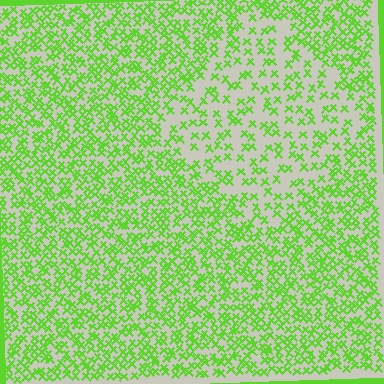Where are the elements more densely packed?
The elements are more densely packed outside the diamond boundary.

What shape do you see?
I see a diamond.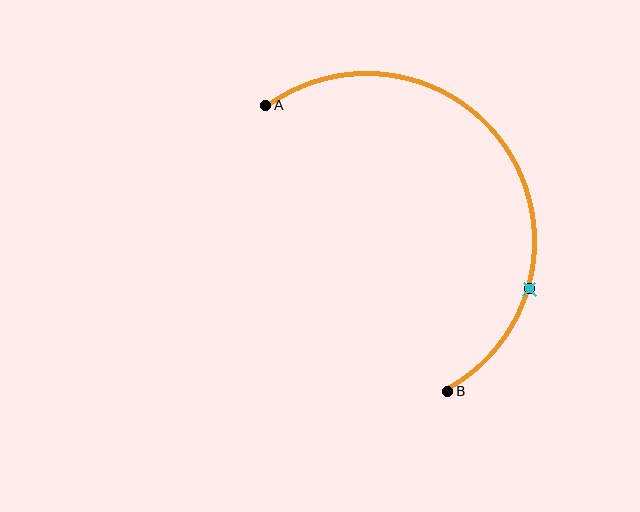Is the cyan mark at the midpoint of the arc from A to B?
No. The cyan mark lies on the arc but is closer to endpoint B. The arc midpoint would be at the point on the curve equidistant along the arc from both A and B.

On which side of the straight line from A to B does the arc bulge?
The arc bulges to the right of the straight line connecting A and B.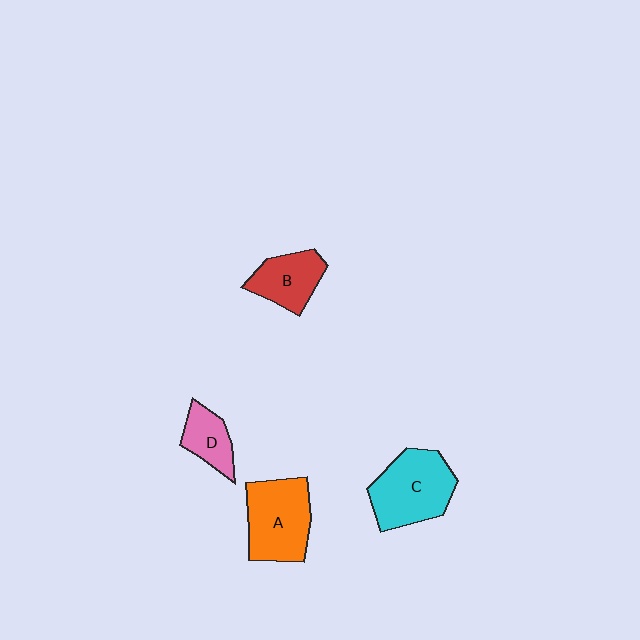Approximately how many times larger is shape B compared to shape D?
Approximately 1.3 times.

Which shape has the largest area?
Shape C (cyan).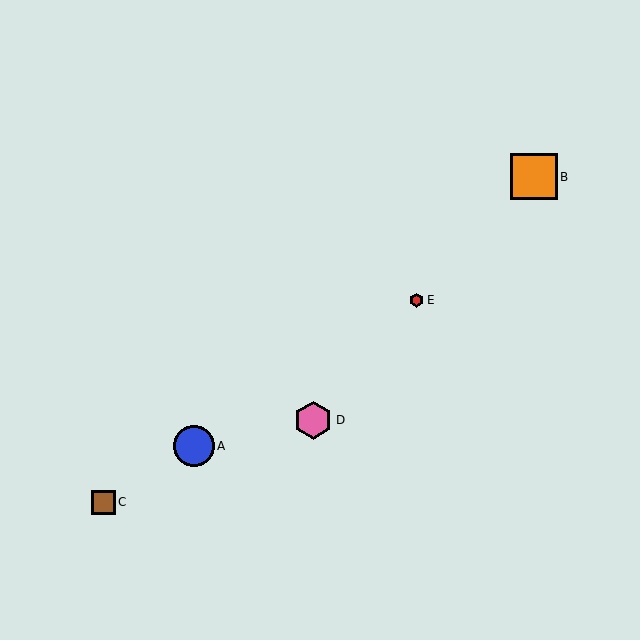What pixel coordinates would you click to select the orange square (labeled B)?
Click at (534, 177) to select the orange square B.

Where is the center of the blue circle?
The center of the blue circle is at (194, 446).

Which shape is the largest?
The orange square (labeled B) is the largest.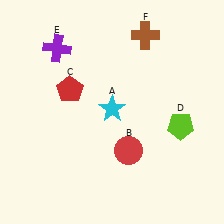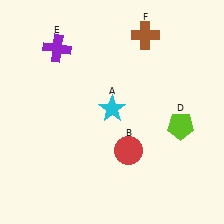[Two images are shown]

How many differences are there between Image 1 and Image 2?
There is 1 difference between the two images.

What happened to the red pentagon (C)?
The red pentagon (C) was removed in Image 2. It was in the top-left area of Image 1.